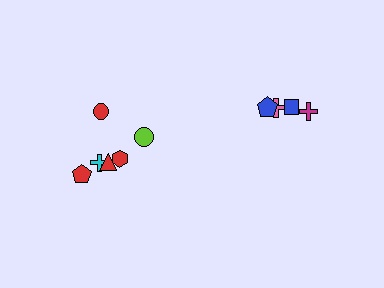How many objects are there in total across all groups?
There are 10 objects.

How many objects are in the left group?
There are 6 objects.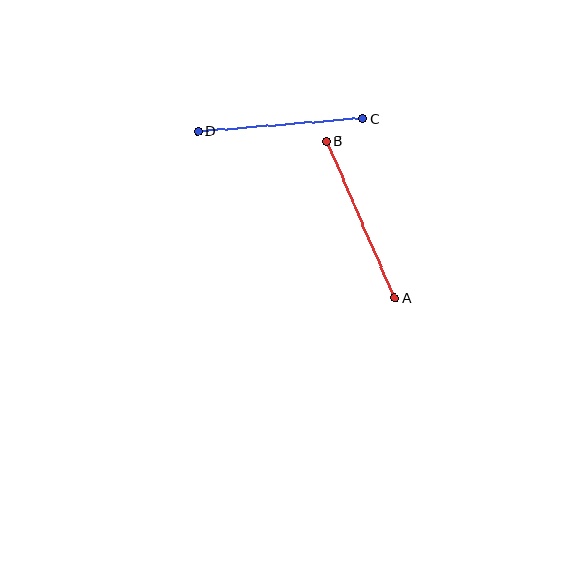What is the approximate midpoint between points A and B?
The midpoint is at approximately (361, 219) pixels.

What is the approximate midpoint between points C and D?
The midpoint is at approximately (280, 125) pixels.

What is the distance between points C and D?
The distance is approximately 165 pixels.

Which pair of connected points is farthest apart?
Points A and B are farthest apart.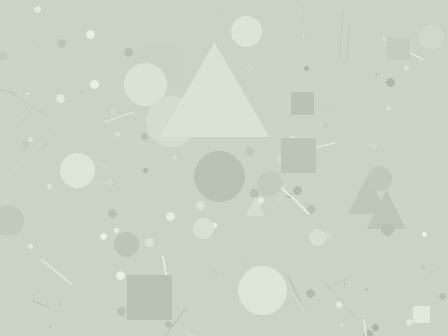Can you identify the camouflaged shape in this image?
The camouflaged shape is a triangle.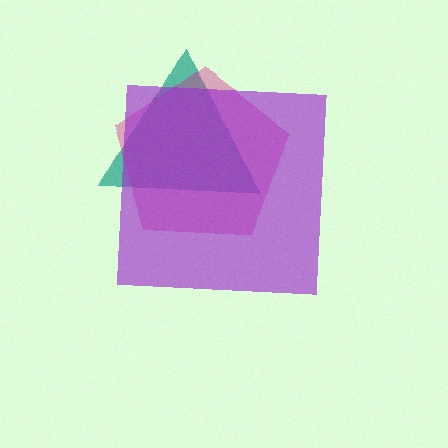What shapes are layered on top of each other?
The layered shapes are: a teal triangle, a magenta pentagon, a purple square.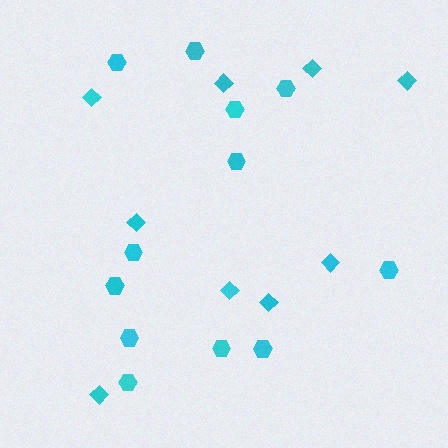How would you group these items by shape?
There are 2 groups: one group of diamonds (9) and one group of hexagons (12).